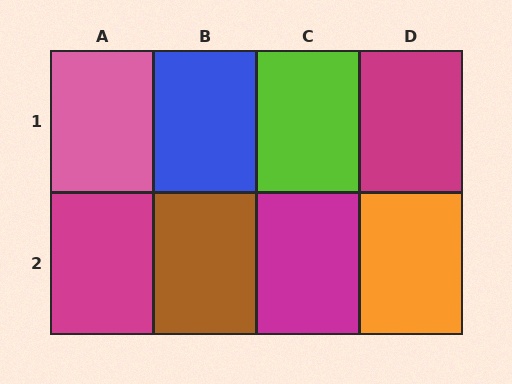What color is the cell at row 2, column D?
Orange.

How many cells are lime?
1 cell is lime.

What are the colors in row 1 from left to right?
Pink, blue, lime, magenta.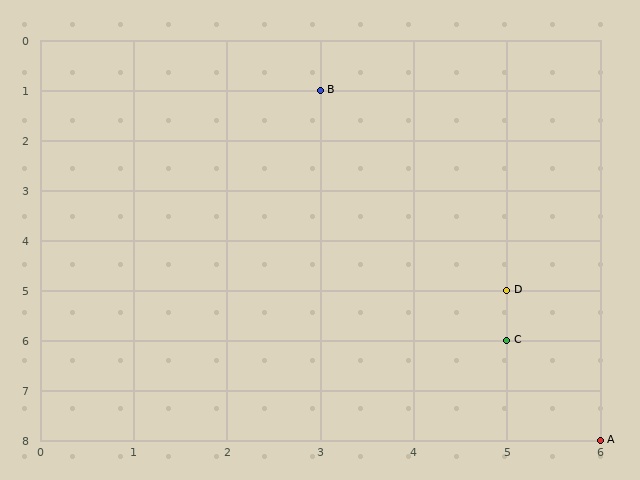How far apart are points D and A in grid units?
Points D and A are 1 column and 3 rows apart (about 3.2 grid units diagonally).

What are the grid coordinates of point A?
Point A is at grid coordinates (6, 8).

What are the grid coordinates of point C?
Point C is at grid coordinates (5, 6).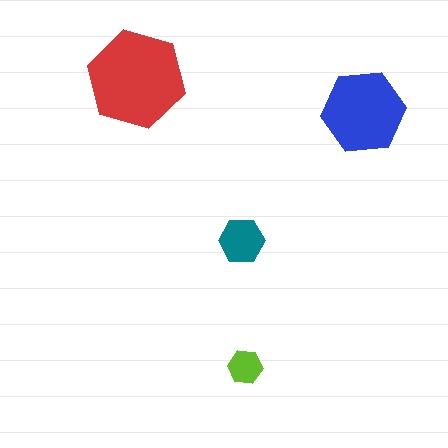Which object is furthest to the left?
The red hexagon is leftmost.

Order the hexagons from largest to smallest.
the red one, the blue one, the teal one, the lime one.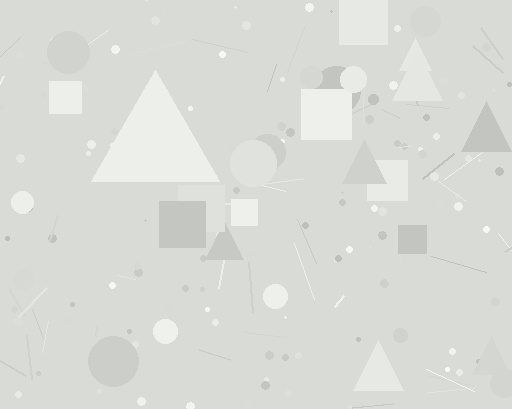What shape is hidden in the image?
A triangle is hidden in the image.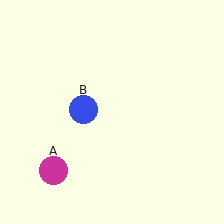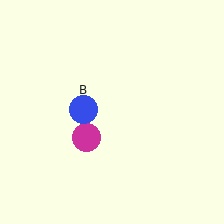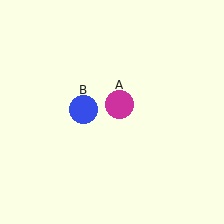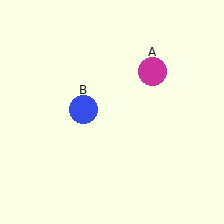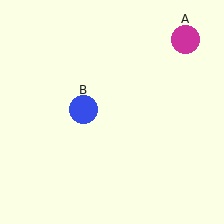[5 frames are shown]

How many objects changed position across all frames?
1 object changed position: magenta circle (object A).